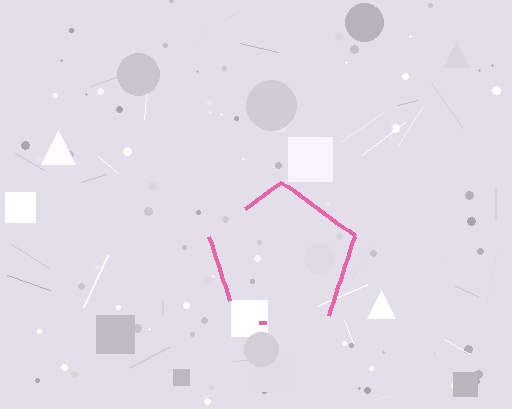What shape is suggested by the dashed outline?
The dashed outline suggests a pentagon.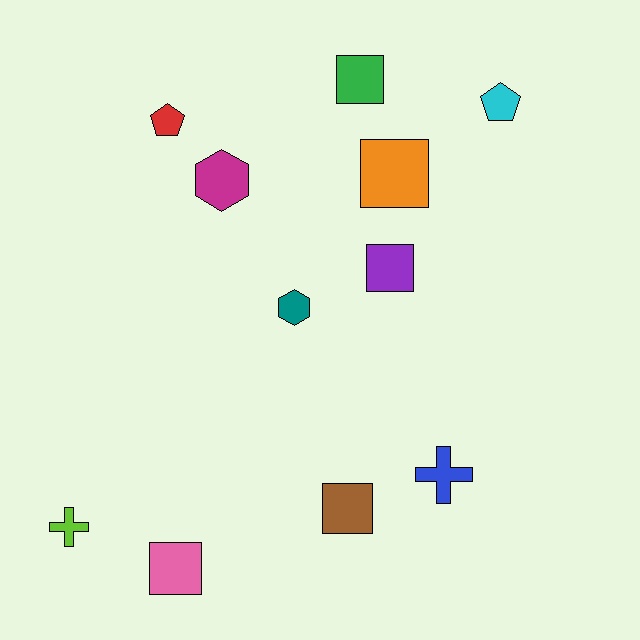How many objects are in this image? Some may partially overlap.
There are 11 objects.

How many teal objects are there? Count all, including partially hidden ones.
There is 1 teal object.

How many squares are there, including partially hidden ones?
There are 5 squares.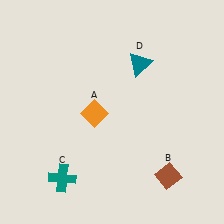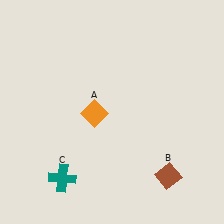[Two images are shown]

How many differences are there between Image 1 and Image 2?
There is 1 difference between the two images.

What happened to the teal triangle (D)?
The teal triangle (D) was removed in Image 2. It was in the top-right area of Image 1.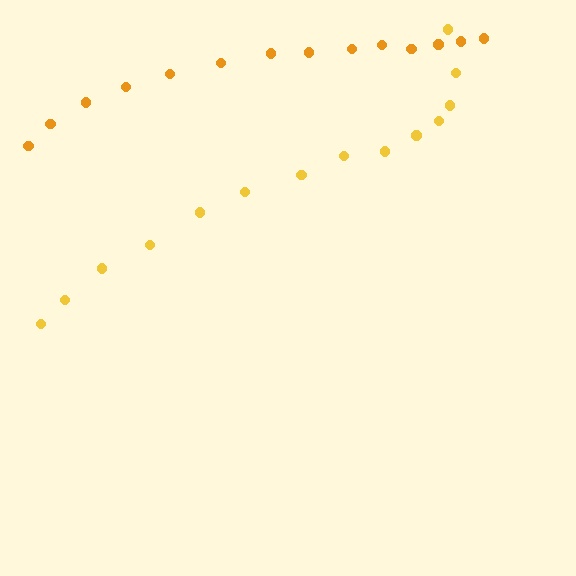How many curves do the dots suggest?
There are 2 distinct paths.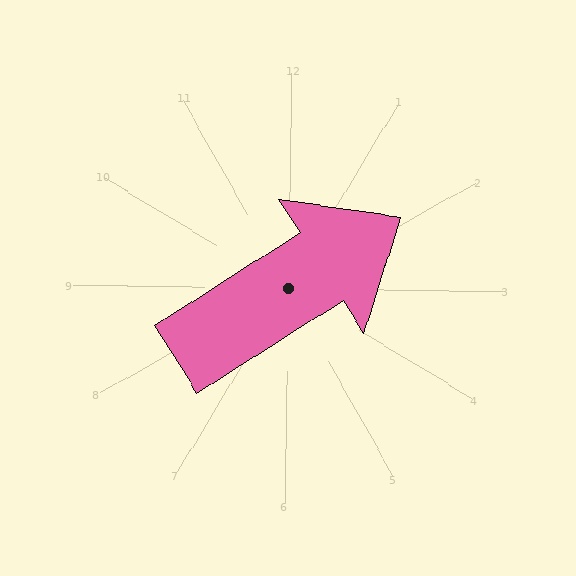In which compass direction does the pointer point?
Northeast.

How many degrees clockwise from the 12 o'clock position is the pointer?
Approximately 57 degrees.